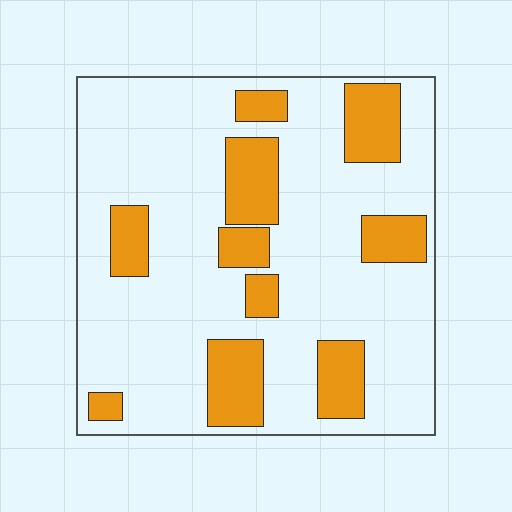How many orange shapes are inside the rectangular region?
10.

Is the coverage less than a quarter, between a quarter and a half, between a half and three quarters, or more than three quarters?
Less than a quarter.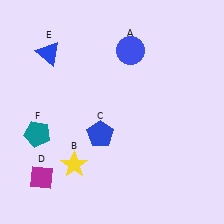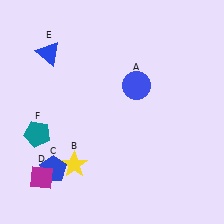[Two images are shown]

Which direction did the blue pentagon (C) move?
The blue pentagon (C) moved left.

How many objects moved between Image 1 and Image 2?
2 objects moved between the two images.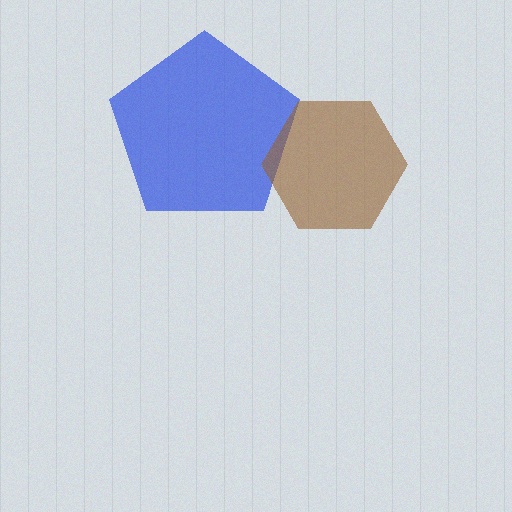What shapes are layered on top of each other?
The layered shapes are: a blue pentagon, a brown hexagon.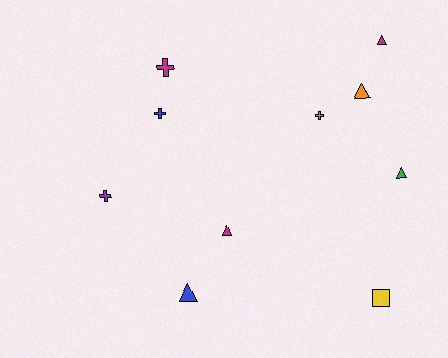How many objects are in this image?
There are 10 objects.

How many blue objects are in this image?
There are 2 blue objects.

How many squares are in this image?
There is 1 square.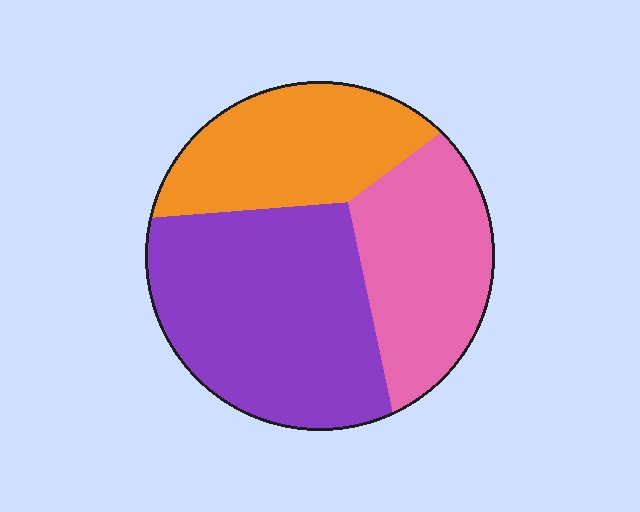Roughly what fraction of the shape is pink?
Pink takes up about one quarter (1/4) of the shape.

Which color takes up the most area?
Purple, at roughly 45%.